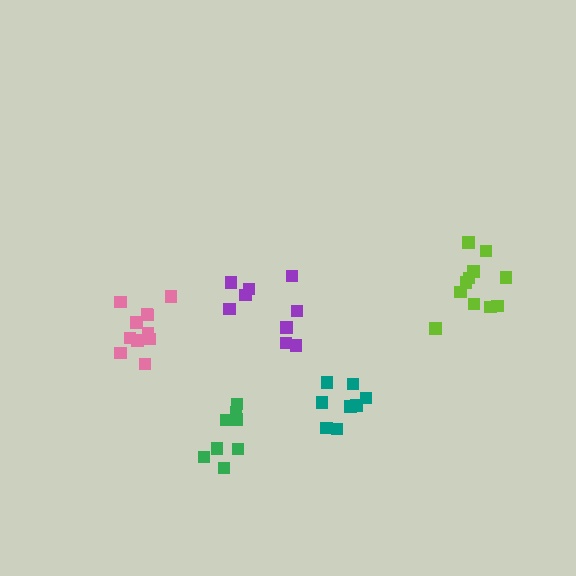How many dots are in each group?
Group 1: 8 dots, Group 2: 11 dots, Group 3: 11 dots, Group 4: 9 dots, Group 5: 8 dots (47 total).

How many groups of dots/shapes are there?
There are 5 groups.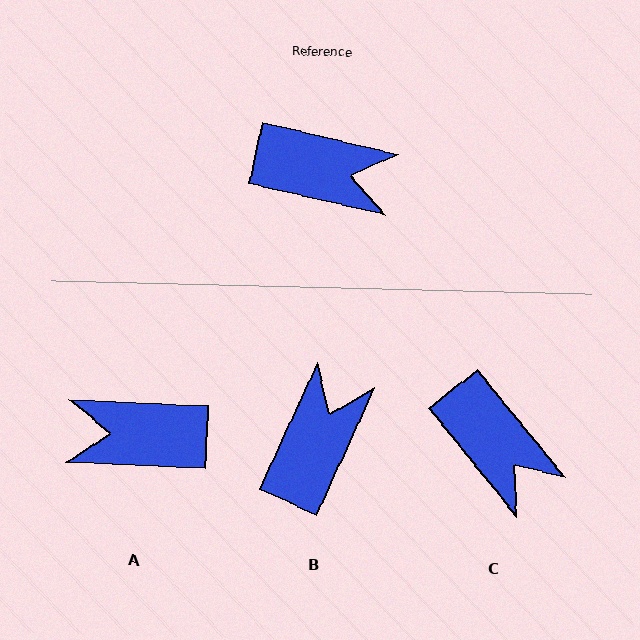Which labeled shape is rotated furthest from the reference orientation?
A, about 170 degrees away.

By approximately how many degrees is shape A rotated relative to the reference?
Approximately 170 degrees clockwise.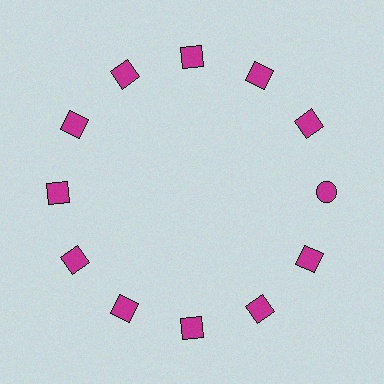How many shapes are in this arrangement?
There are 12 shapes arranged in a ring pattern.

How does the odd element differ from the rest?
It has a different shape: circle instead of square.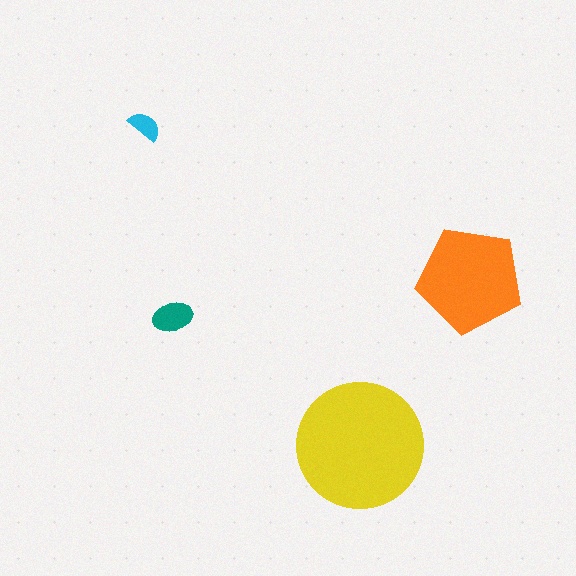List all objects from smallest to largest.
The cyan semicircle, the teal ellipse, the orange pentagon, the yellow circle.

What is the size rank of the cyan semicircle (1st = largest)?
4th.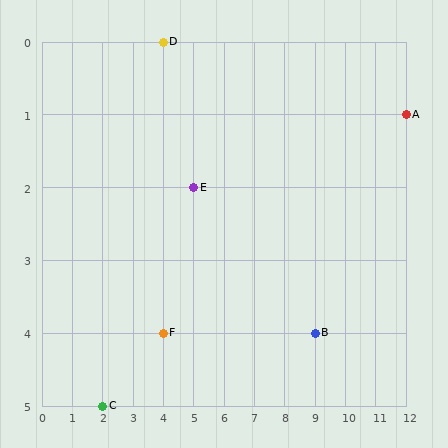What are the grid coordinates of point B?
Point B is at grid coordinates (9, 4).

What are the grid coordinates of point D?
Point D is at grid coordinates (4, 0).